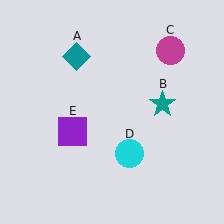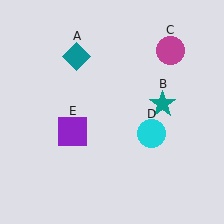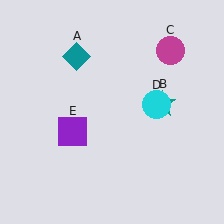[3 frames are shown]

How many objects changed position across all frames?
1 object changed position: cyan circle (object D).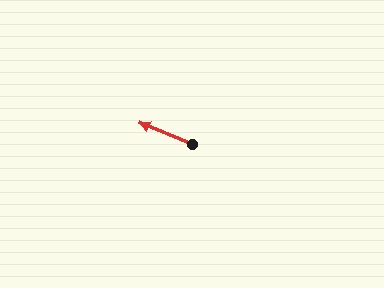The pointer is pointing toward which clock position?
Roughly 10 o'clock.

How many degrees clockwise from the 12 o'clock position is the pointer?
Approximately 292 degrees.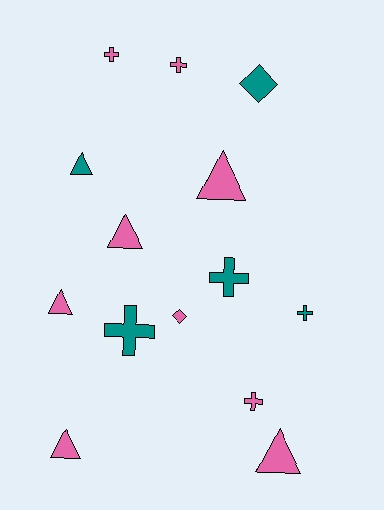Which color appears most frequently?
Pink, with 9 objects.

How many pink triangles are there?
There are 5 pink triangles.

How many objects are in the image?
There are 14 objects.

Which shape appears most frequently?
Cross, with 6 objects.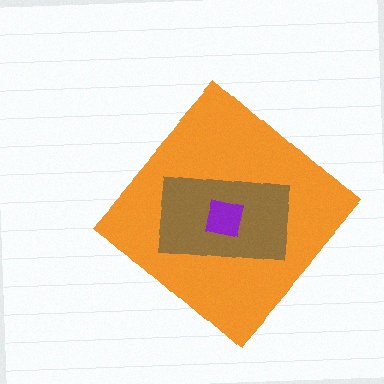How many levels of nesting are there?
3.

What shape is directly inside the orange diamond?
The brown rectangle.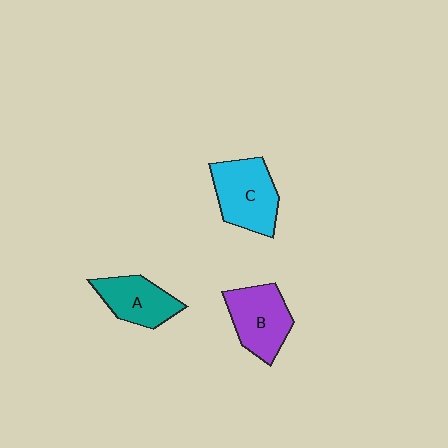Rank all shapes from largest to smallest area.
From largest to smallest: C (cyan), B (purple), A (teal).